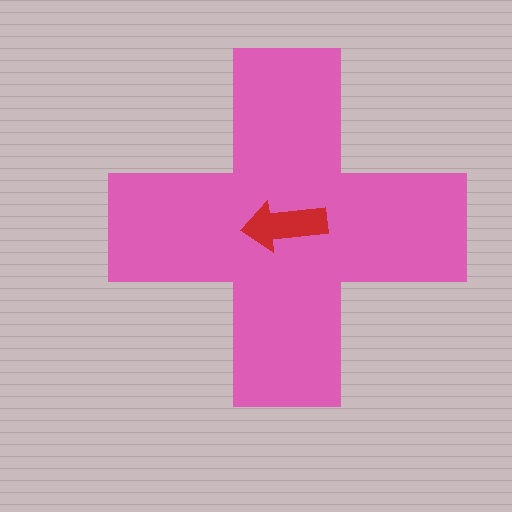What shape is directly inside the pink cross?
The red arrow.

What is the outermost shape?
The pink cross.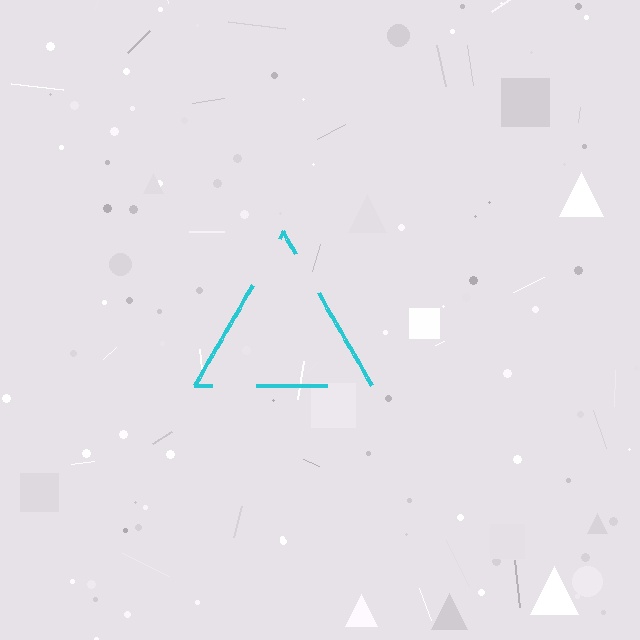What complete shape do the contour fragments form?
The contour fragments form a triangle.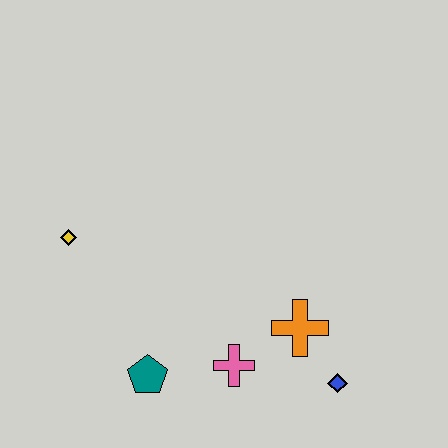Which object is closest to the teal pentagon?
The pink cross is closest to the teal pentagon.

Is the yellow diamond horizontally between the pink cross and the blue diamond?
No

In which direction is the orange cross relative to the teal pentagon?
The orange cross is to the right of the teal pentagon.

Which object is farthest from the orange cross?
The yellow diamond is farthest from the orange cross.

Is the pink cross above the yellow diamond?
No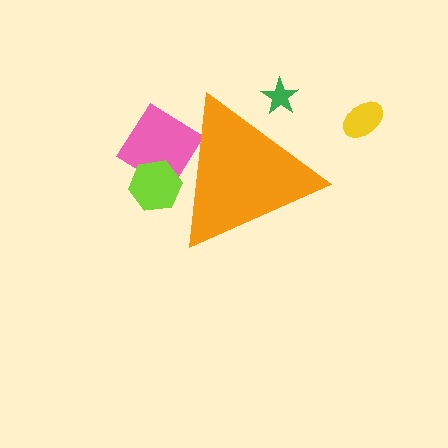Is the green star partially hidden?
Yes, the green star is partially hidden behind the orange triangle.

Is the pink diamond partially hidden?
Yes, the pink diamond is partially hidden behind the orange triangle.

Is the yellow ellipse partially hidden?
No, the yellow ellipse is fully visible.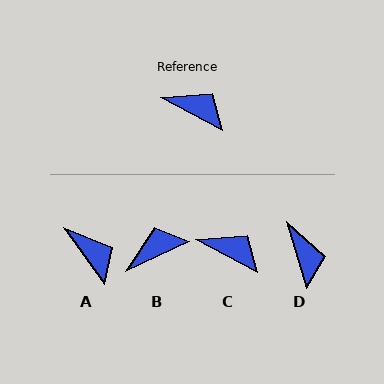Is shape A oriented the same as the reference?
No, it is off by about 27 degrees.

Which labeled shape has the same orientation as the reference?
C.